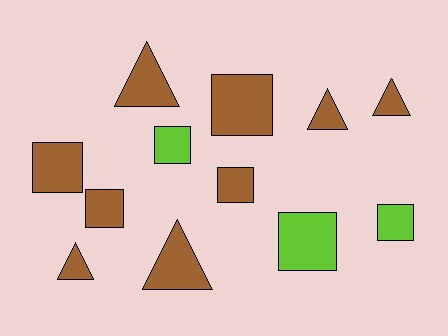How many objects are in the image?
There are 12 objects.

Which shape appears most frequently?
Square, with 7 objects.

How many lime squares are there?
There are 3 lime squares.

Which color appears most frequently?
Brown, with 9 objects.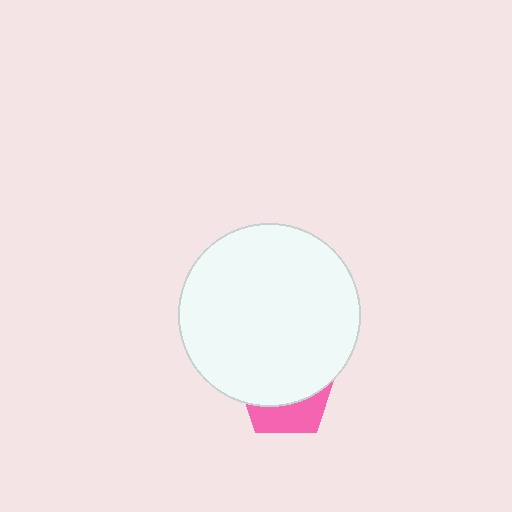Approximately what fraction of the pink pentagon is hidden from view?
Roughly 65% of the pink pentagon is hidden behind the white circle.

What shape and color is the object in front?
The object in front is a white circle.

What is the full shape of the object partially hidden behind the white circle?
The partially hidden object is a pink pentagon.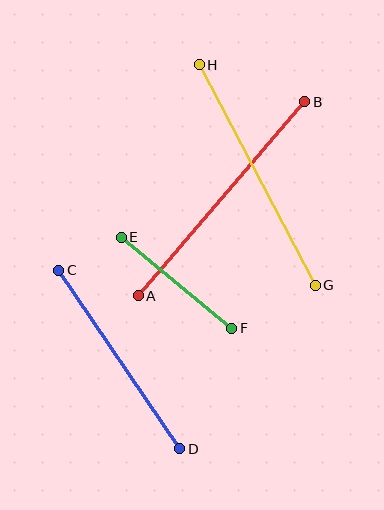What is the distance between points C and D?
The distance is approximately 215 pixels.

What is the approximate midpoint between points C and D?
The midpoint is at approximately (119, 359) pixels.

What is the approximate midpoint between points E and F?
The midpoint is at approximately (176, 283) pixels.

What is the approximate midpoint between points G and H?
The midpoint is at approximately (257, 175) pixels.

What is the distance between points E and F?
The distance is approximately 143 pixels.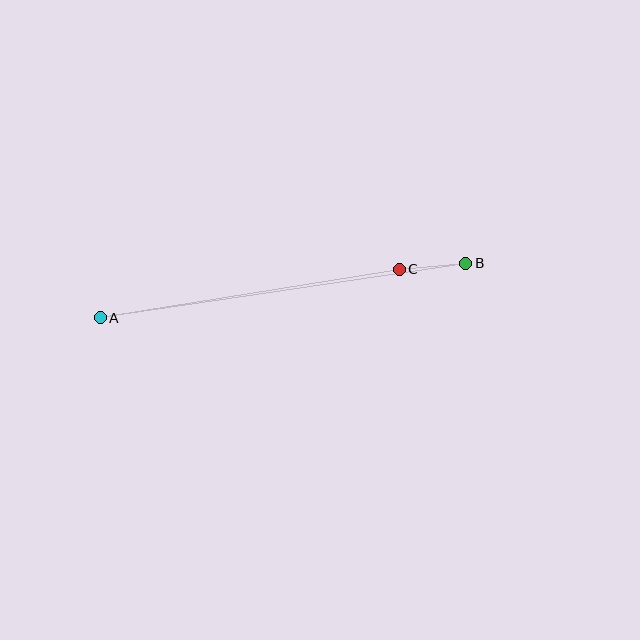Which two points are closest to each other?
Points B and C are closest to each other.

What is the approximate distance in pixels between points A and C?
The distance between A and C is approximately 303 pixels.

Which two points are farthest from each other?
Points A and B are farthest from each other.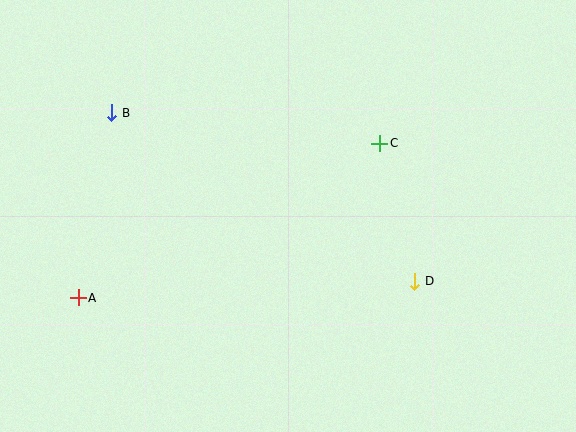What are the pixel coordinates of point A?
Point A is at (78, 298).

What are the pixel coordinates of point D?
Point D is at (415, 281).